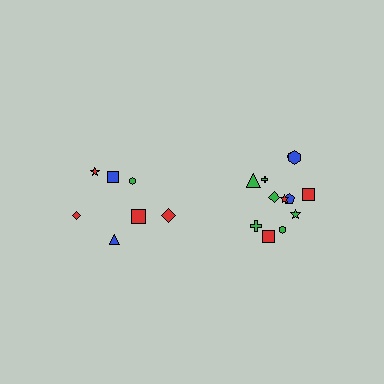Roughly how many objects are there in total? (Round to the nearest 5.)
Roughly 20 objects in total.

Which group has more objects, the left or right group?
The right group.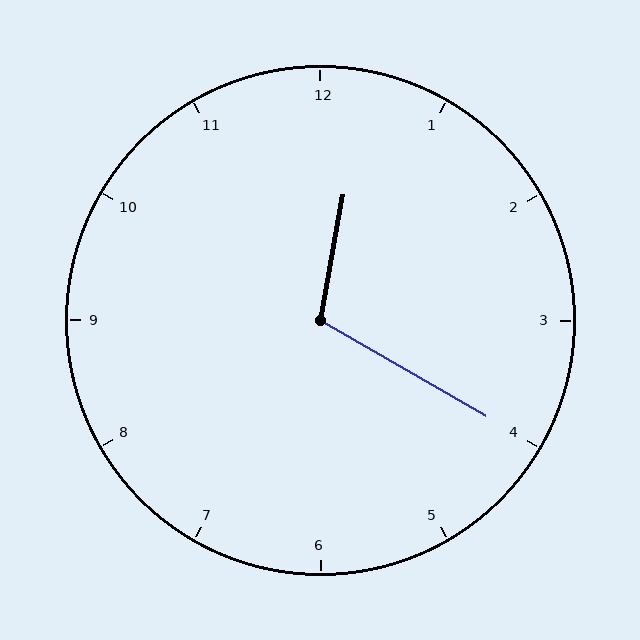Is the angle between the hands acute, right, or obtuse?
It is obtuse.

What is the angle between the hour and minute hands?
Approximately 110 degrees.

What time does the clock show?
12:20.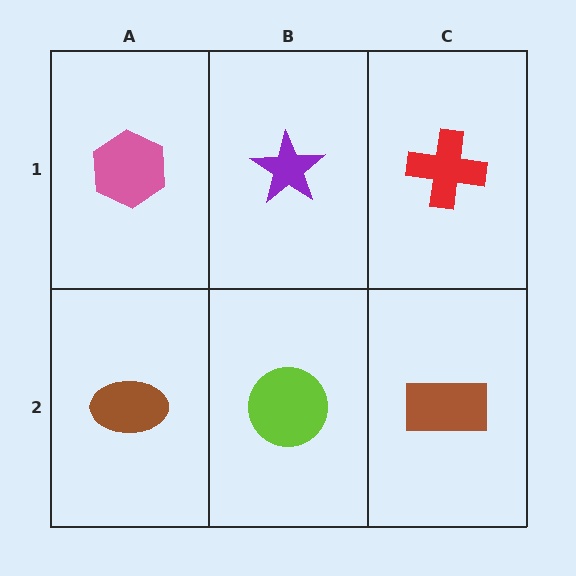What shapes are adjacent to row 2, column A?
A pink hexagon (row 1, column A), a lime circle (row 2, column B).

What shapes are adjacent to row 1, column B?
A lime circle (row 2, column B), a pink hexagon (row 1, column A), a red cross (row 1, column C).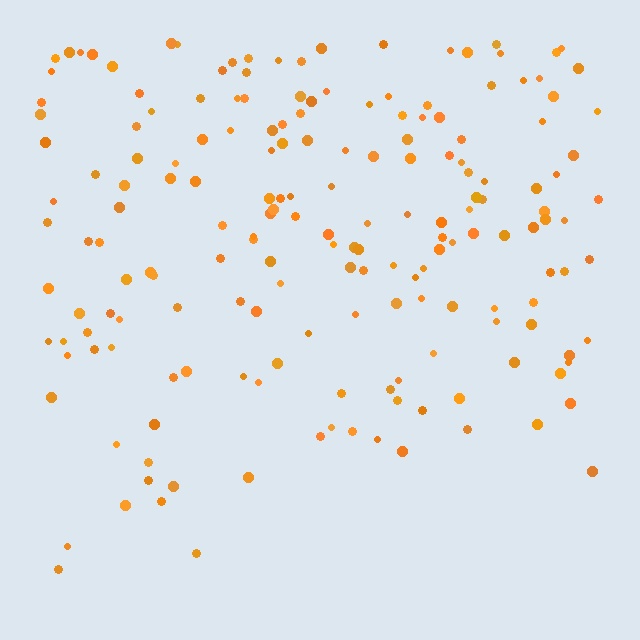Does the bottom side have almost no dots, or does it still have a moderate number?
Still a moderate number, just noticeably fewer than the top.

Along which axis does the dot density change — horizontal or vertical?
Vertical.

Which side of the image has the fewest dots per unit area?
The bottom.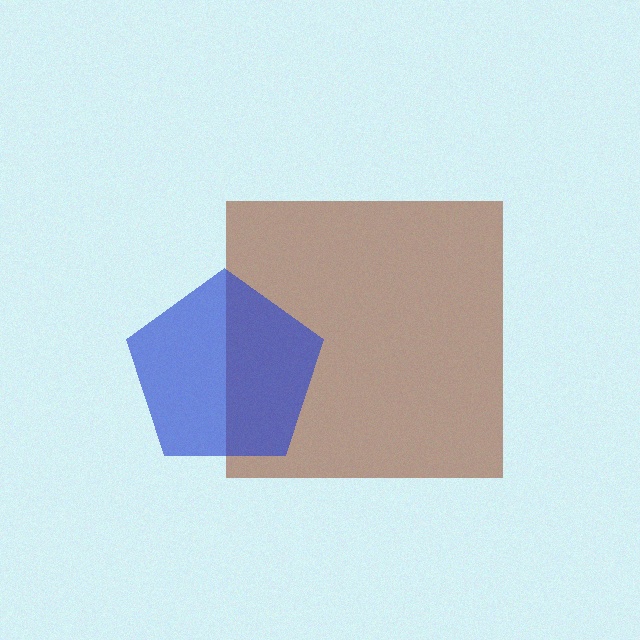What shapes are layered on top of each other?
The layered shapes are: a brown square, a blue pentagon.